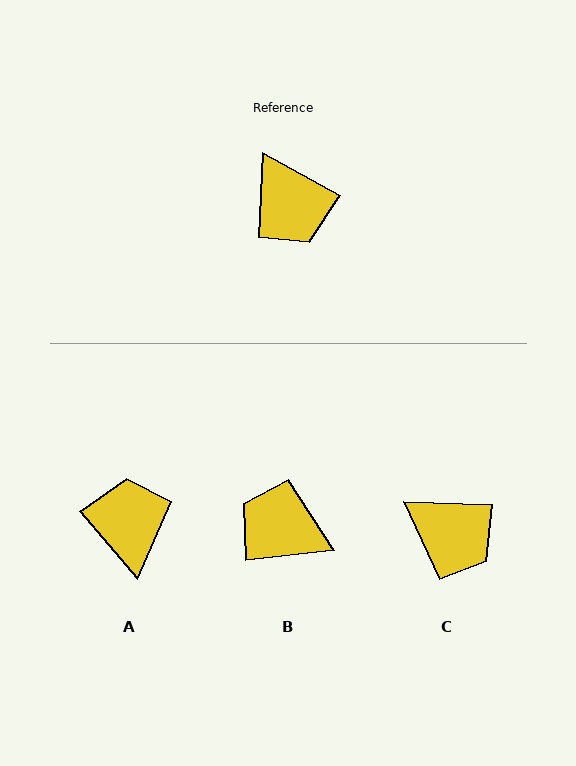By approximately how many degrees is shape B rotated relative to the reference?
Approximately 145 degrees clockwise.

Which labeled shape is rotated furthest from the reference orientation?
A, about 159 degrees away.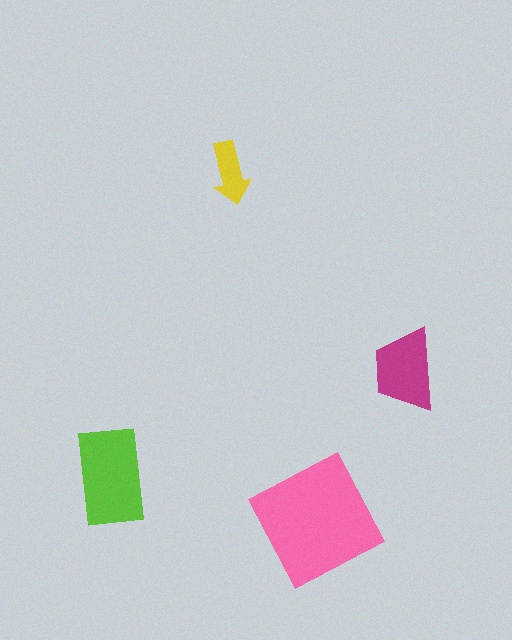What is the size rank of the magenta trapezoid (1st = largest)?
3rd.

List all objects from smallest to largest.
The yellow arrow, the magenta trapezoid, the lime rectangle, the pink square.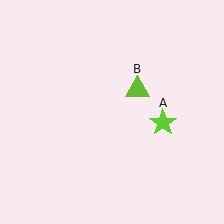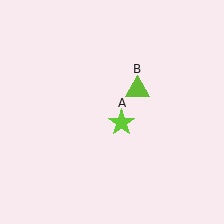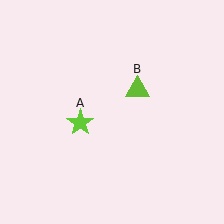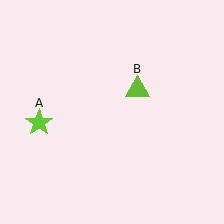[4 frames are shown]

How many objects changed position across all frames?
1 object changed position: lime star (object A).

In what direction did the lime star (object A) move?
The lime star (object A) moved left.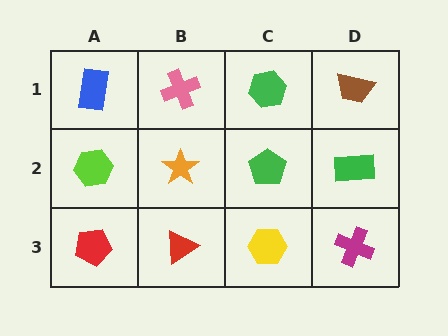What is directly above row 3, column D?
A green rectangle.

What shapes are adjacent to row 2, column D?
A brown trapezoid (row 1, column D), a magenta cross (row 3, column D), a green pentagon (row 2, column C).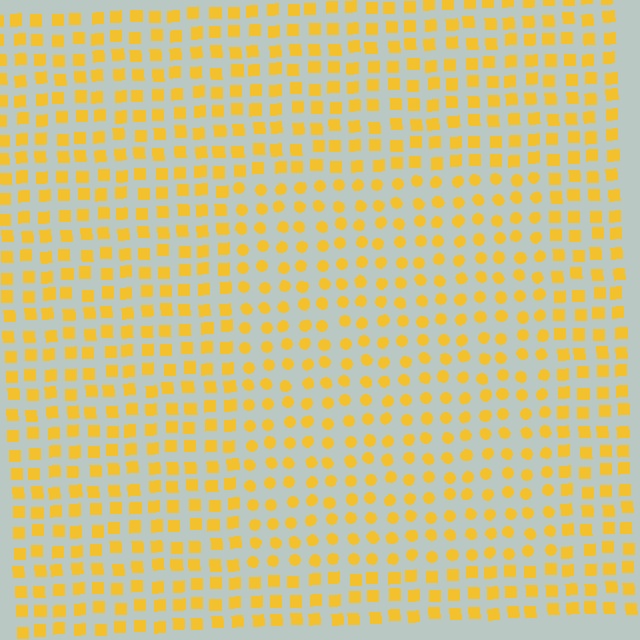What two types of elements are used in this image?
The image uses circles inside the rectangle region and squares outside it.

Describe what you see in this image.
The image is filled with small yellow elements arranged in a uniform grid. A rectangle-shaped region contains circles, while the surrounding area contains squares. The boundary is defined purely by the change in element shape.